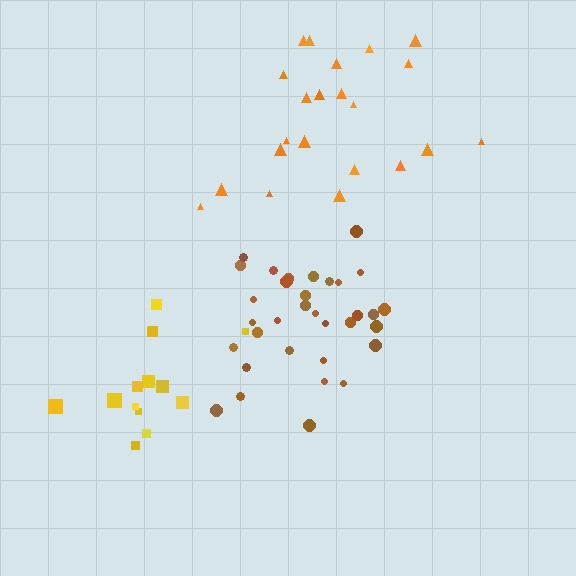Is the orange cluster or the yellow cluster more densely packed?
Orange.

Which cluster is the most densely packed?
Brown.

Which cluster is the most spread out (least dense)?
Yellow.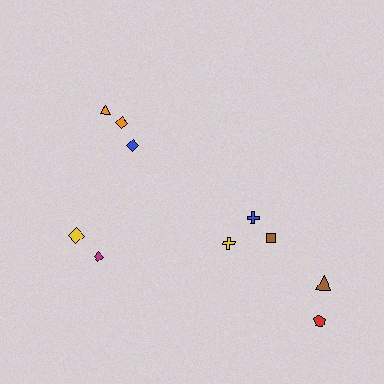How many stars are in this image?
There are no stars.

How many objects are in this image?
There are 10 objects.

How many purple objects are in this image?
There are no purple objects.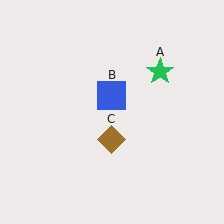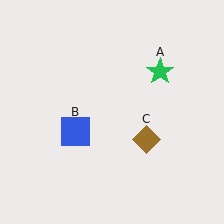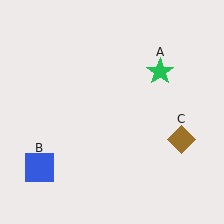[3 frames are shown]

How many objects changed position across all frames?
2 objects changed position: blue square (object B), brown diamond (object C).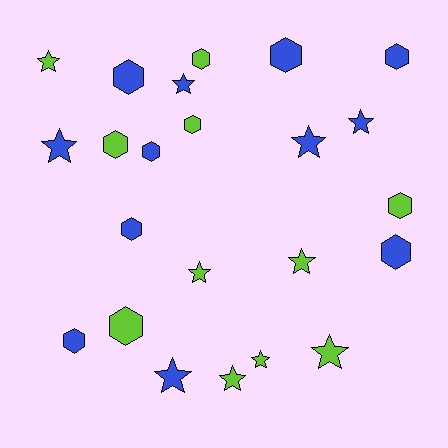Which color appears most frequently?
Blue, with 12 objects.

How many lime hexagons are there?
There are 5 lime hexagons.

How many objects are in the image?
There are 23 objects.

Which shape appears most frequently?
Hexagon, with 12 objects.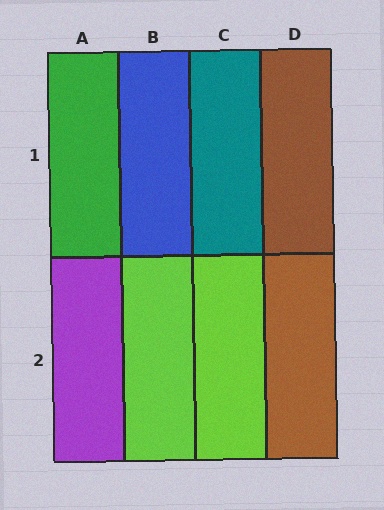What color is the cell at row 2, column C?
Lime.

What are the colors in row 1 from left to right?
Green, blue, teal, brown.